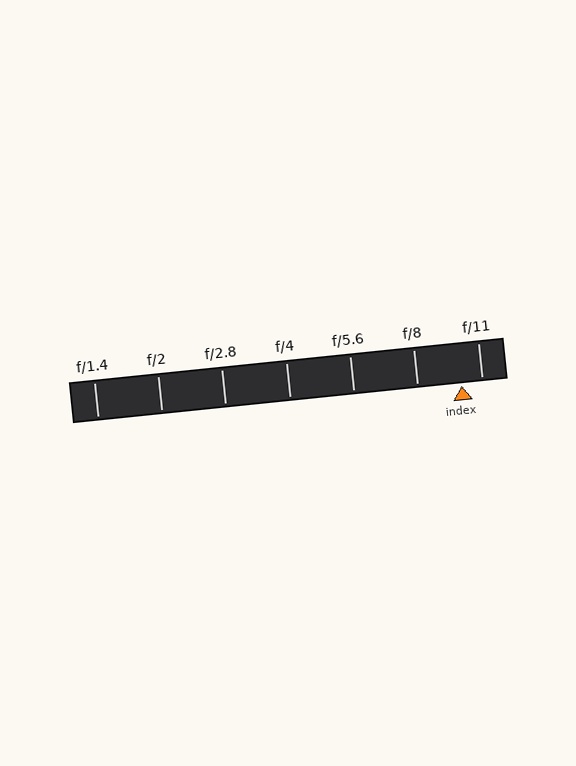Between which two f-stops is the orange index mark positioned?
The index mark is between f/8 and f/11.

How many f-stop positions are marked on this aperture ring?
There are 7 f-stop positions marked.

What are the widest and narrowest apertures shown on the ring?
The widest aperture shown is f/1.4 and the narrowest is f/11.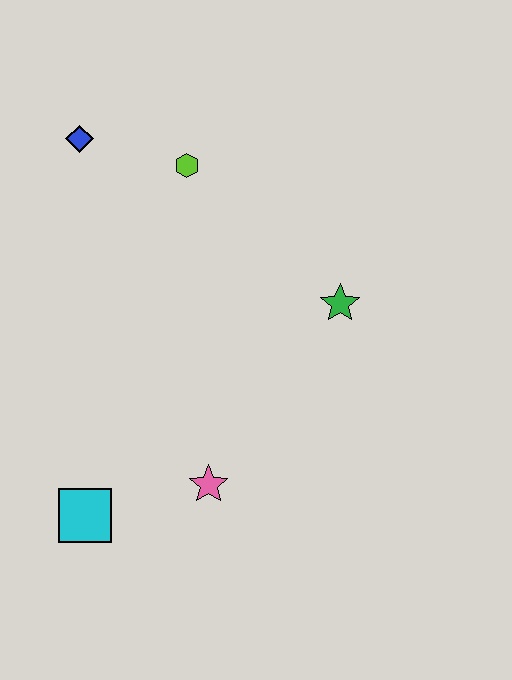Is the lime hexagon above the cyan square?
Yes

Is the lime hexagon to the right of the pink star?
No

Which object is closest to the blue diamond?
The lime hexagon is closest to the blue diamond.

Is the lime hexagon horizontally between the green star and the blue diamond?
Yes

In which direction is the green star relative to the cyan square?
The green star is to the right of the cyan square.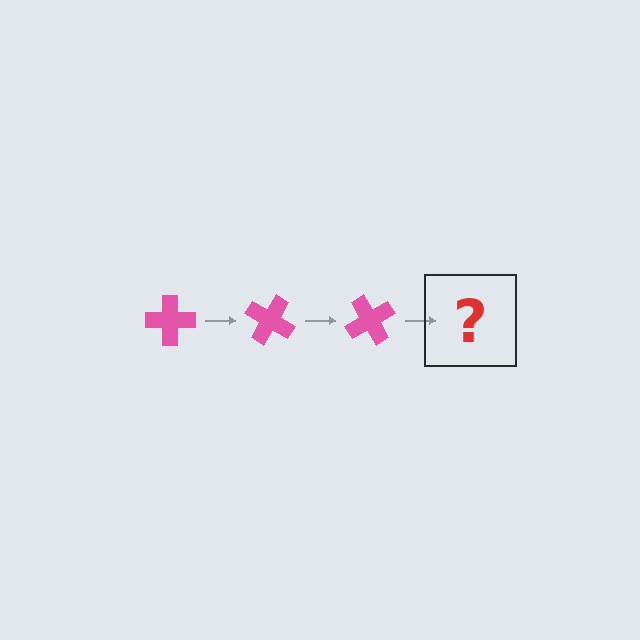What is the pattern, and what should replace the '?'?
The pattern is that the cross rotates 30 degrees each step. The '?' should be a pink cross rotated 90 degrees.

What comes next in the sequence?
The next element should be a pink cross rotated 90 degrees.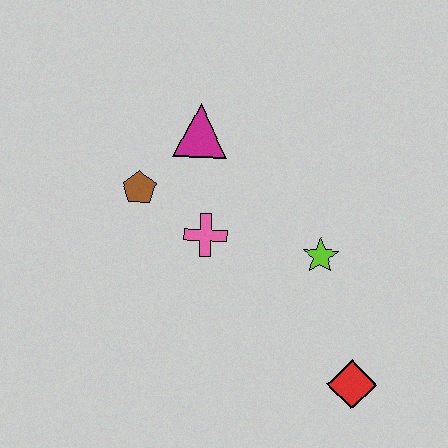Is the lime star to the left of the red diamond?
Yes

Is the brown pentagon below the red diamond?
No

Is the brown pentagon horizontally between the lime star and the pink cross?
No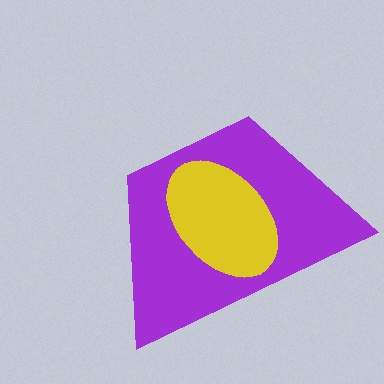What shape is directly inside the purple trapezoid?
The yellow ellipse.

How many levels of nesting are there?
2.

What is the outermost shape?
The purple trapezoid.